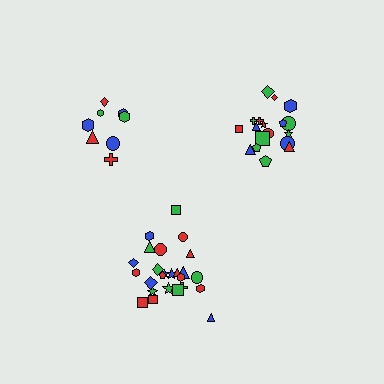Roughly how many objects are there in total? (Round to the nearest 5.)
Roughly 50 objects in total.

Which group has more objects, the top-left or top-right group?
The top-right group.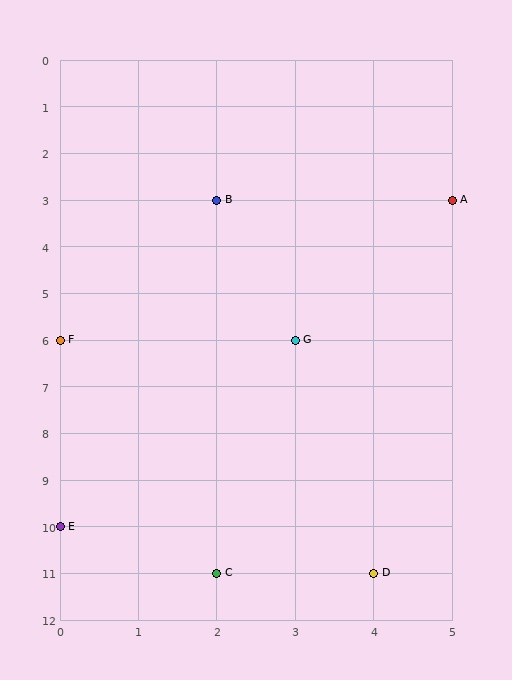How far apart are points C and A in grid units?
Points C and A are 3 columns and 8 rows apart (about 8.5 grid units diagonally).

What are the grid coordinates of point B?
Point B is at grid coordinates (2, 3).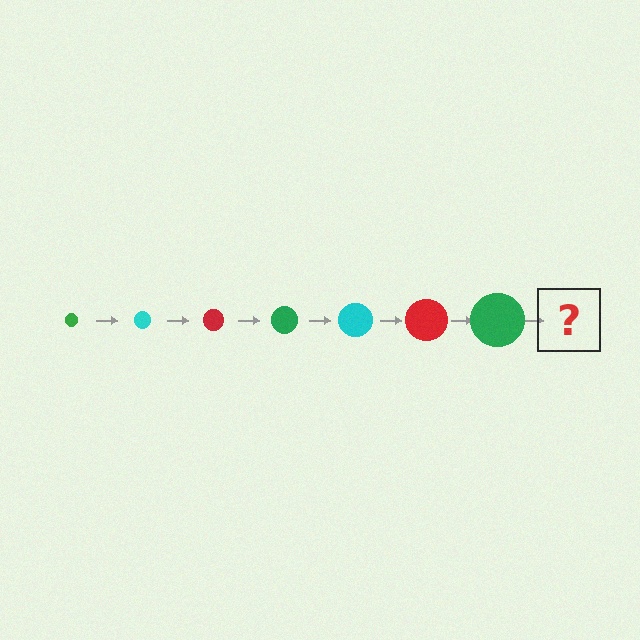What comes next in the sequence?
The next element should be a cyan circle, larger than the previous one.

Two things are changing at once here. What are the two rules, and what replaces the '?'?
The two rules are that the circle grows larger each step and the color cycles through green, cyan, and red. The '?' should be a cyan circle, larger than the previous one.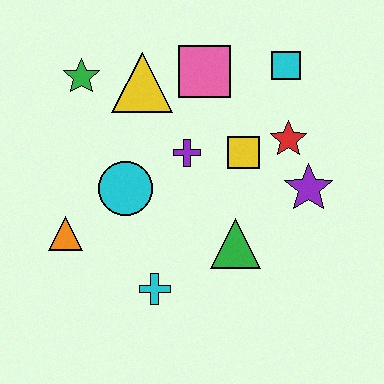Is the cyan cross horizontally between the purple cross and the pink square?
No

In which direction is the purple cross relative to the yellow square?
The purple cross is to the left of the yellow square.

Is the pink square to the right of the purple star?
No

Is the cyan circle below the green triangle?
No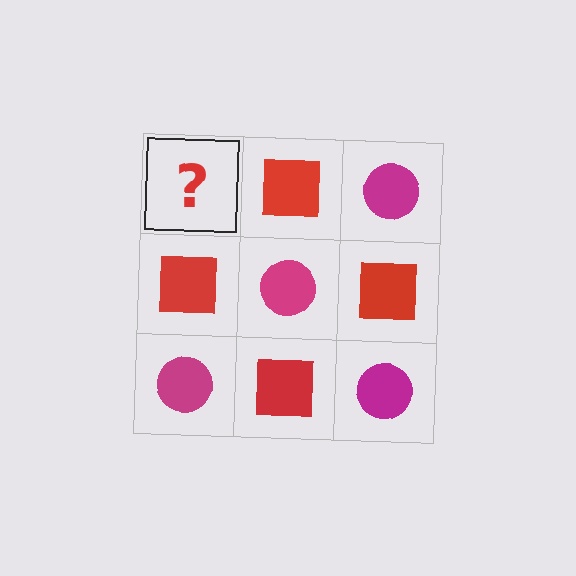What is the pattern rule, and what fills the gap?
The rule is that it alternates magenta circle and red square in a checkerboard pattern. The gap should be filled with a magenta circle.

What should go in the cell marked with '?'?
The missing cell should contain a magenta circle.